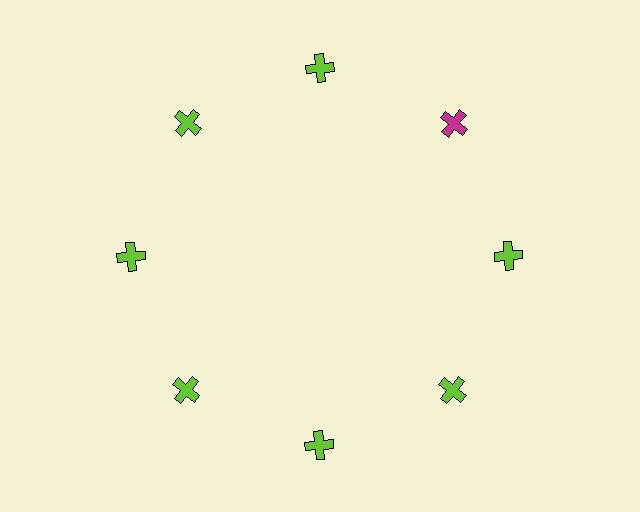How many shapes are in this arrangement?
There are 8 shapes arranged in a ring pattern.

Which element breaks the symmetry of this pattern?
The magenta cross at roughly the 2 o'clock position breaks the symmetry. All other shapes are lime crosses.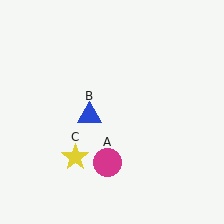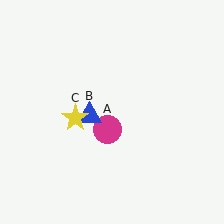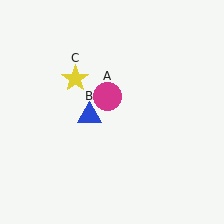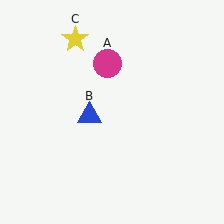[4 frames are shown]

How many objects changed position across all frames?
2 objects changed position: magenta circle (object A), yellow star (object C).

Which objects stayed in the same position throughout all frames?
Blue triangle (object B) remained stationary.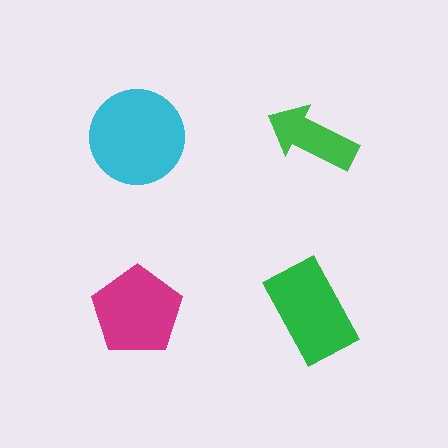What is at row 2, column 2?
A green rectangle.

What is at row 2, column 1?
A magenta pentagon.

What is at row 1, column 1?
A cyan circle.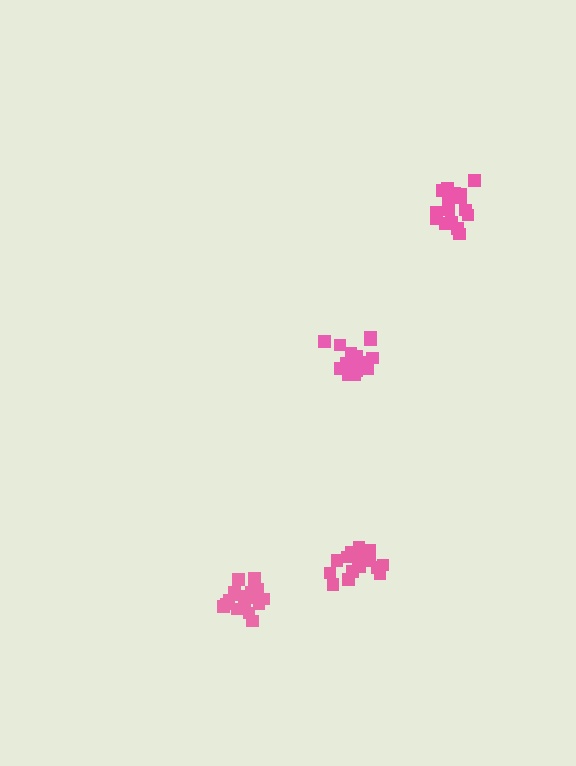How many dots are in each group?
Group 1: 16 dots, Group 2: 16 dots, Group 3: 16 dots, Group 4: 19 dots (67 total).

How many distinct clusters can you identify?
There are 4 distinct clusters.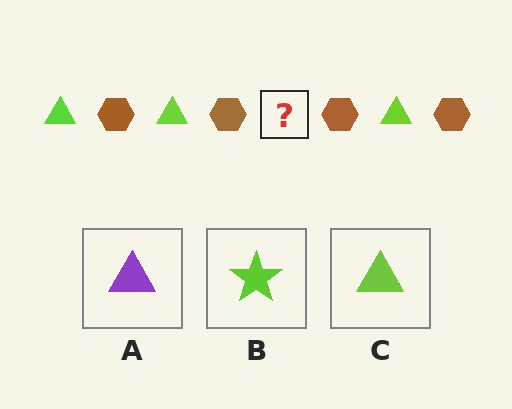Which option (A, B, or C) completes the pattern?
C.